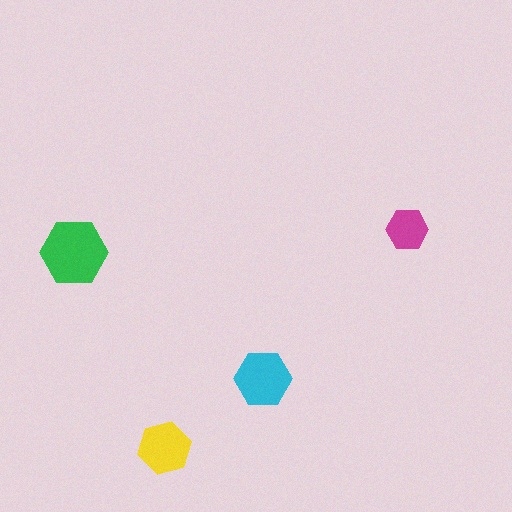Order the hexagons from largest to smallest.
the green one, the cyan one, the yellow one, the magenta one.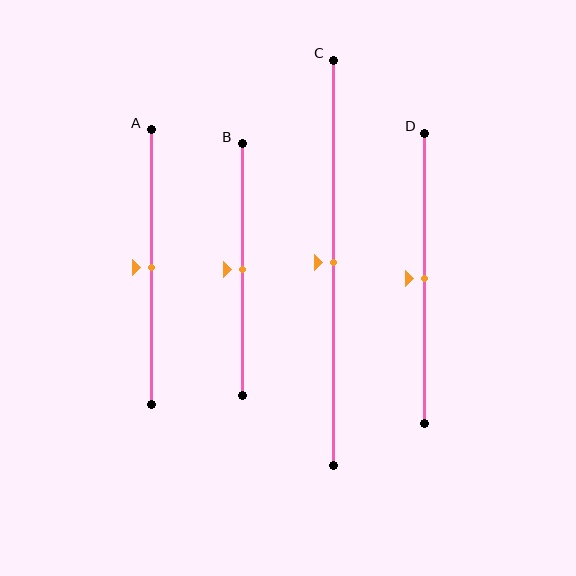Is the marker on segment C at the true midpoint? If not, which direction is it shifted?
Yes, the marker on segment C is at the true midpoint.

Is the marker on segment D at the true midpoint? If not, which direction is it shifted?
Yes, the marker on segment D is at the true midpoint.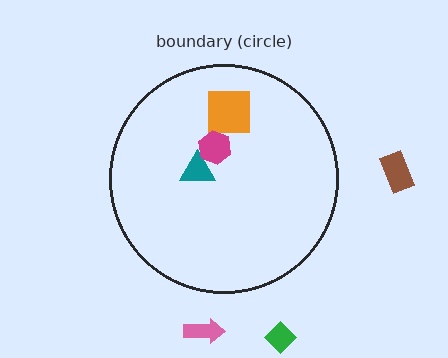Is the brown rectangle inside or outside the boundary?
Outside.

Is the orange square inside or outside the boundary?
Inside.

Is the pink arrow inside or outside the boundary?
Outside.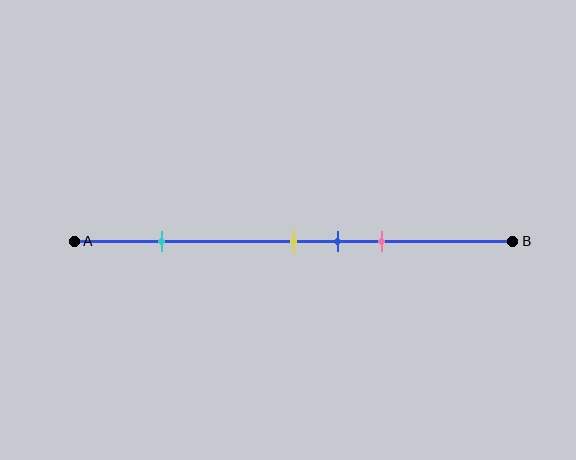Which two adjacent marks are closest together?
The yellow and blue marks are the closest adjacent pair.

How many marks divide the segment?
There are 4 marks dividing the segment.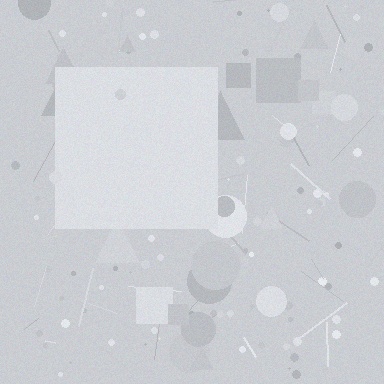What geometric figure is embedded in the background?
A square is embedded in the background.